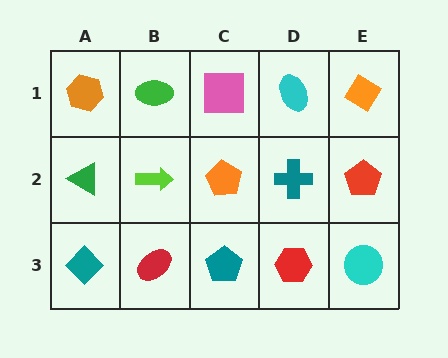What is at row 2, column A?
A green triangle.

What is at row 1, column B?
A green ellipse.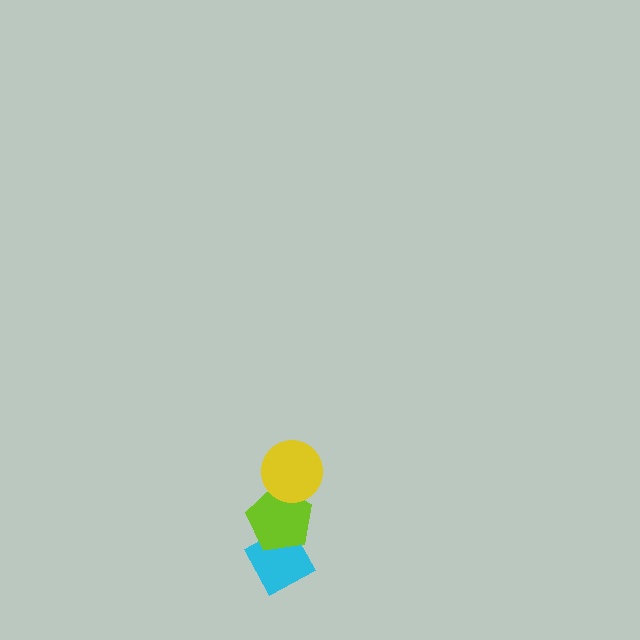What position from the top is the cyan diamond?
The cyan diamond is 3rd from the top.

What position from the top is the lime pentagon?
The lime pentagon is 2nd from the top.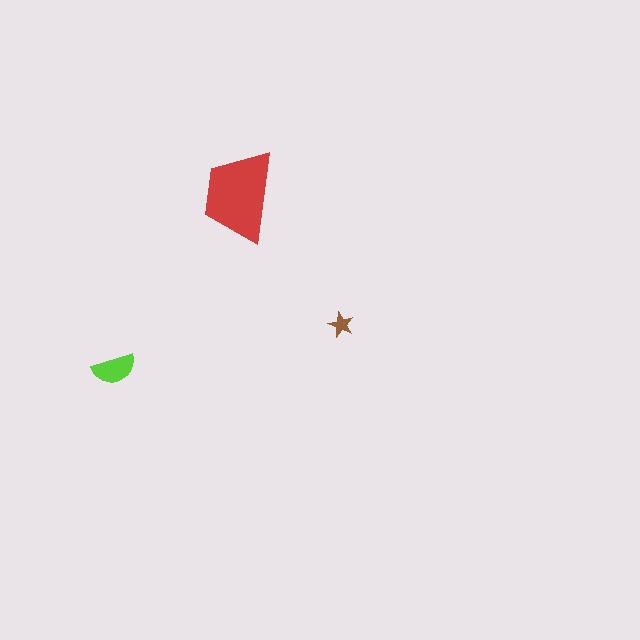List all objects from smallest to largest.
The brown star, the lime semicircle, the red trapezoid.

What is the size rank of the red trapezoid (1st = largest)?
1st.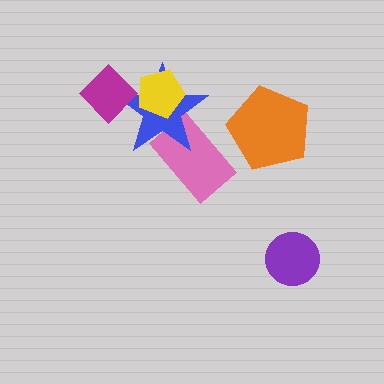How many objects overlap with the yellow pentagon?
1 object overlaps with the yellow pentagon.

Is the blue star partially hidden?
Yes, it is partially covered by another shape.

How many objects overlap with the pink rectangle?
1 object overlaps with the pink rectangle.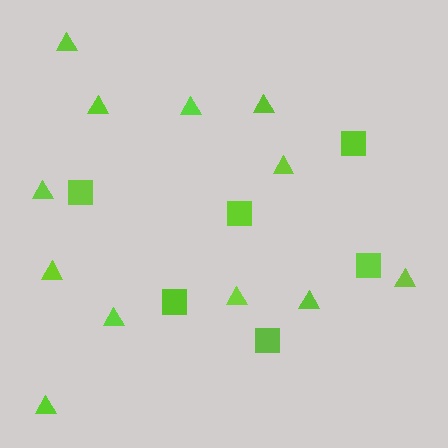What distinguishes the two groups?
There are 2 groups: one group of triangles (12) and one group of squares (6).